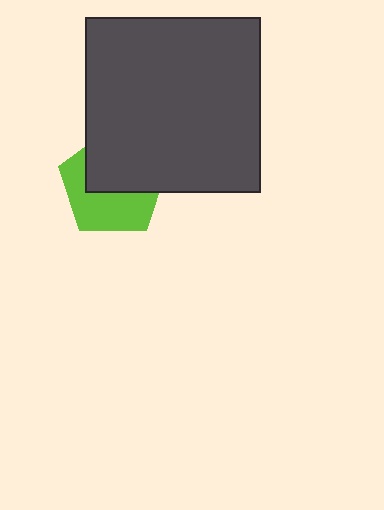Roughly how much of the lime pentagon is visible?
About half of it is visible (roughly 49%).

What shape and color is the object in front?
The object in front is a dark gray square.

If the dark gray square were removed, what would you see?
You would see the complete lime pentagon.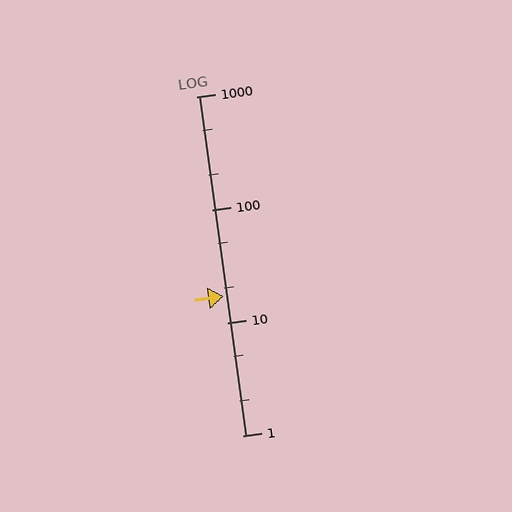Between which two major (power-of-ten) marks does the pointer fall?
The pointer is between 10 and 100.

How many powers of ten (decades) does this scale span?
The scale spans 3 decades, from 1 to 1000.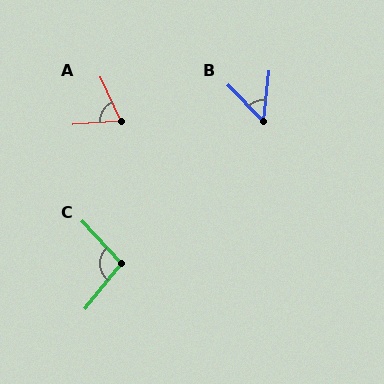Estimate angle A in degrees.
Approximately 69 degrees.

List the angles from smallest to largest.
B (51°), A (69°), C (99°).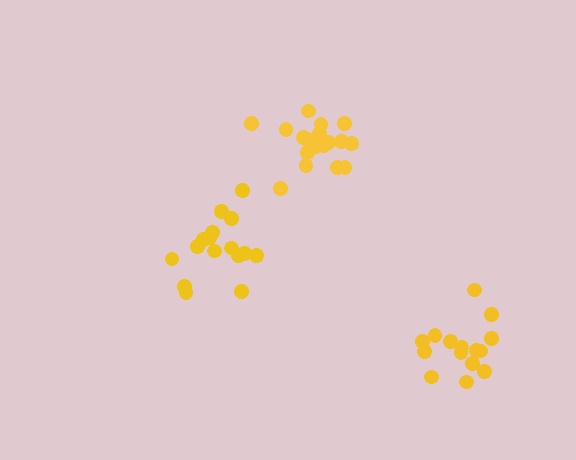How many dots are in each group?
Group 1: 16 dots, Group 2: 15 dots, Group 3: 19 dots (50 total).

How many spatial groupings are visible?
There are 3 spatial groupings.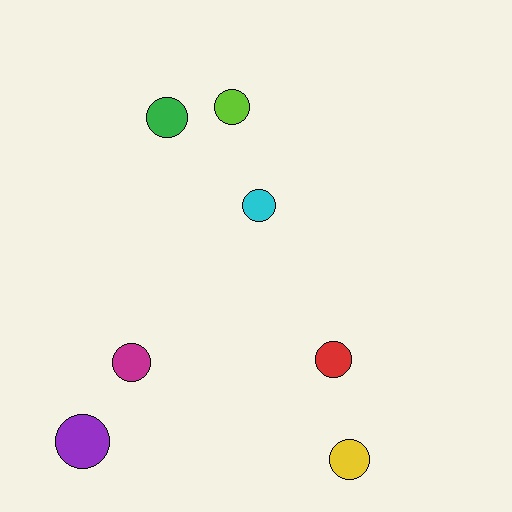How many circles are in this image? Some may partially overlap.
There are 7 circles.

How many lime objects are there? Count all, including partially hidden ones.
There is 1 lime object.